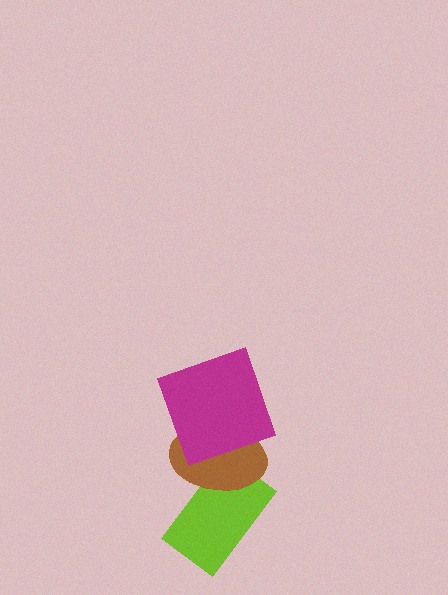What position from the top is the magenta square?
The magenta square is 1st from the top.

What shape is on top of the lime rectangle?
The brown ellipse is on top of the lime rectangle.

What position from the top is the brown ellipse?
The brown ellipse is 2nd from the top.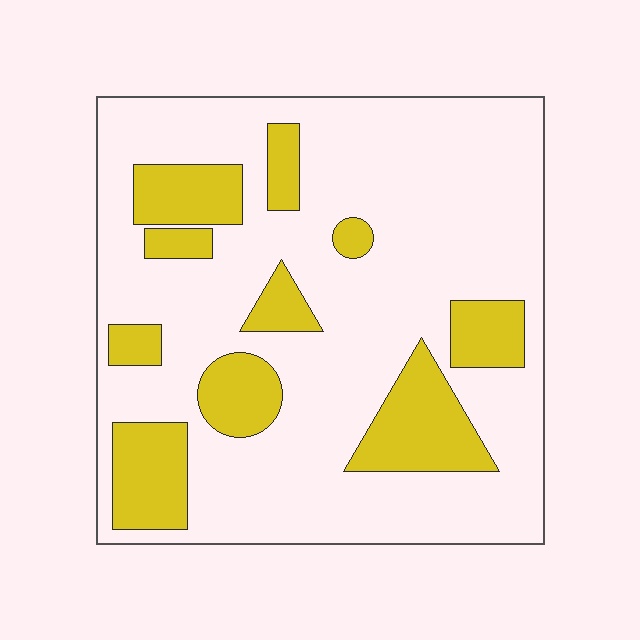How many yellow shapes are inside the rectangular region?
10.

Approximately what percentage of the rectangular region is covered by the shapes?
Approximately 25%.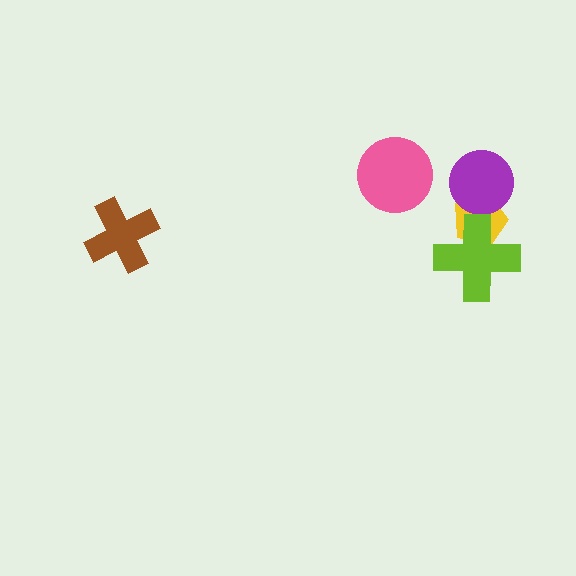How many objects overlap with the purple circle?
1 object overlaps with the purple circle.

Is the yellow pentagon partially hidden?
Yes, it is partially covered by another shape.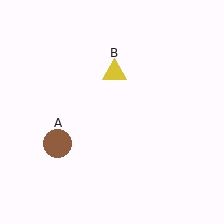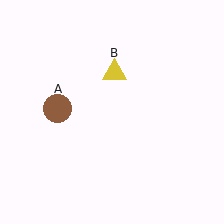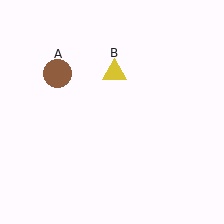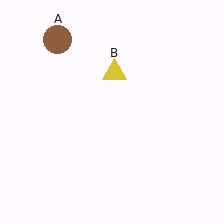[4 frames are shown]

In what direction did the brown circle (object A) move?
The brown circle (object A) moved up.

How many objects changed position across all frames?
1 object changed position: brown circle (object A).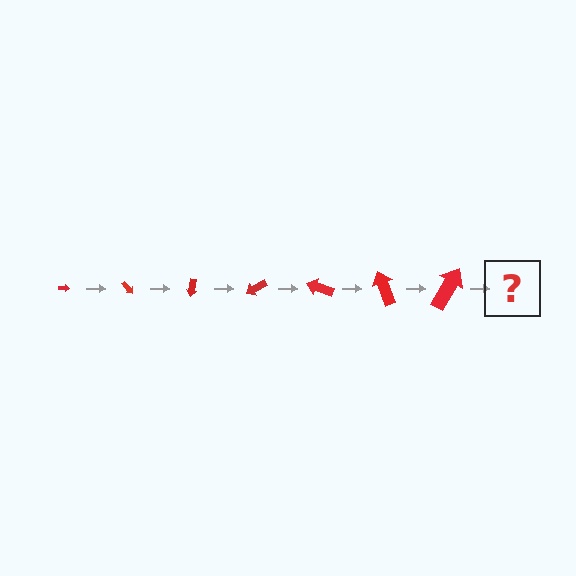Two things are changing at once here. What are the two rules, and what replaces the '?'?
The two rules are that the arrow grows larger each step and it rotates 50 degrees each step. The '?' should be an arrow, larger than the previous one and rotated 350 degrees from the start.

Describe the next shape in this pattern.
It should be an arrow, larger than the previous one and rotated 350 degrees from the start.